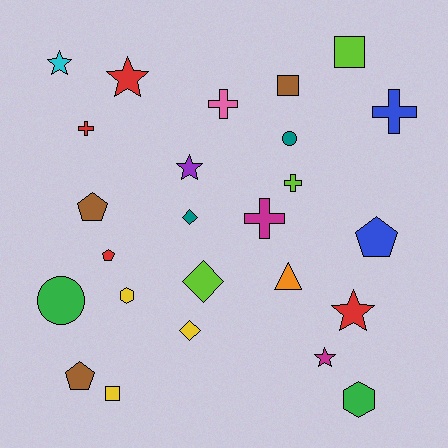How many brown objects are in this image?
There are 3 brown objects.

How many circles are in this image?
There are 2 circles.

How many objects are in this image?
There are 25 objects.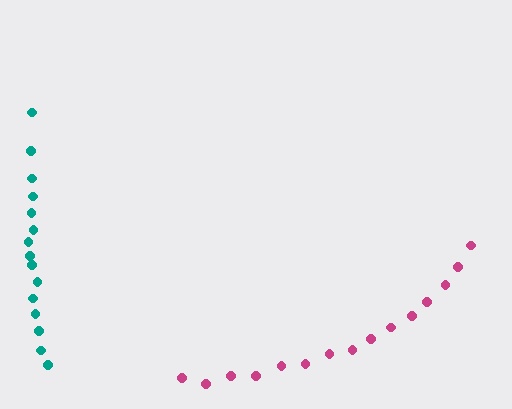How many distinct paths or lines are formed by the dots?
There are 2 distinct paths.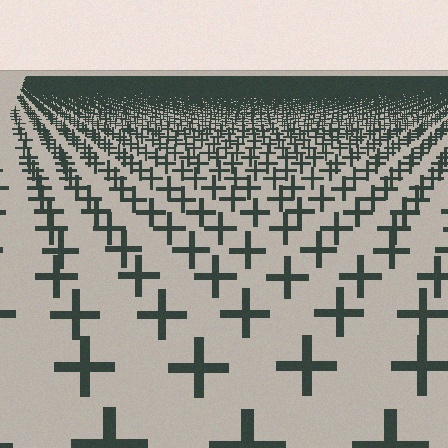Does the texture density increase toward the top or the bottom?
Density increases toward the top.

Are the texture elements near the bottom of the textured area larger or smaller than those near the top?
Larger. Near the bottom, elements are closer to the viewer and appear at a bigger on-screen size.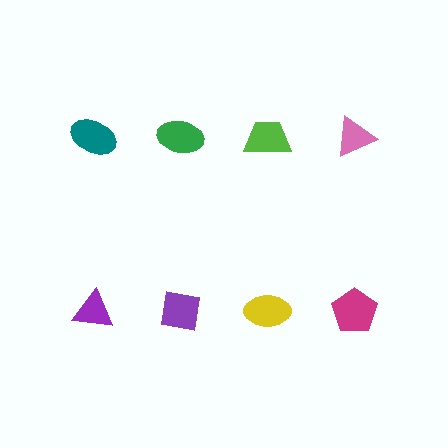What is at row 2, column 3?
A yellow ellipse.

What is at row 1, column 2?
A green ellipse.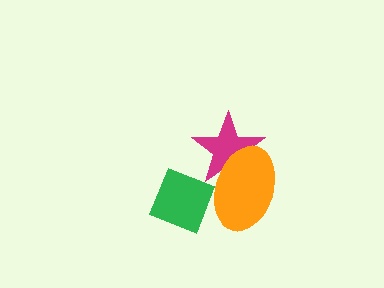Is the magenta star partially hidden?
Yes, it is partially covered by another shape.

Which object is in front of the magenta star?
The orange ellipse is in front of the magenta star.